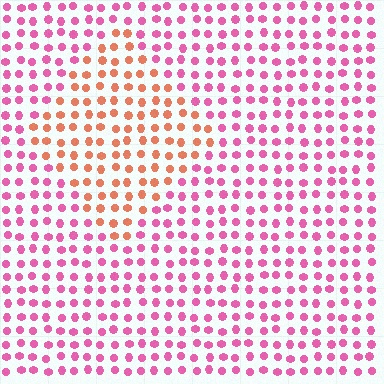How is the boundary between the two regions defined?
The boundary is defined purely by a slight shift in hue (about 47 degrees). Spacing, size, and orientation are identical on both sides.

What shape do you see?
I see a diamond.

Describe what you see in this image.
The image is filled with small pink elements in a uniform arrangement. A diamond-shaped region is visible where the elements are tinted to a slightly different hue, forming a subtle color boundary.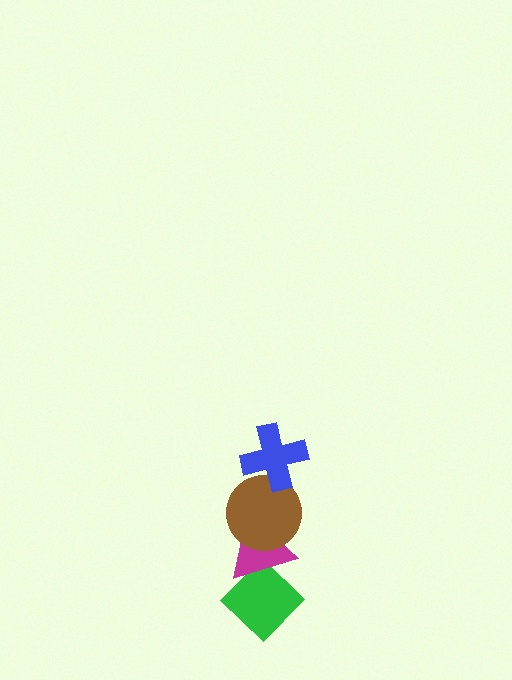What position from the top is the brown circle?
The brown circle is 2nd from the top.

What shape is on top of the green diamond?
The magenta triangle is on top of the green diamond.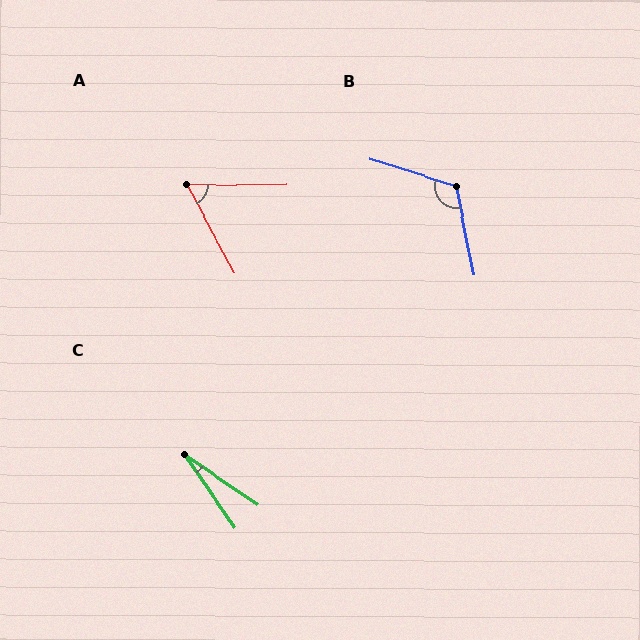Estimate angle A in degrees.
Approximately 62 degrees.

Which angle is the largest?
B, at approximately 119 degrees.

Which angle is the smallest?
C, at approximately 21 degrees.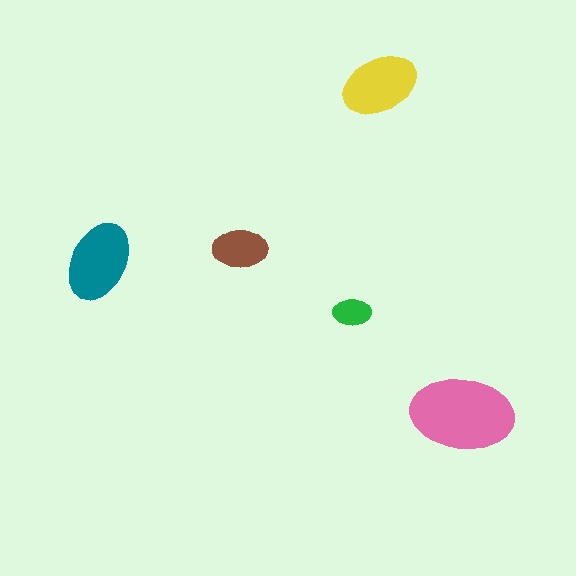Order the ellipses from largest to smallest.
the pink one, the teal one, the yellow one, the brown one, the green one.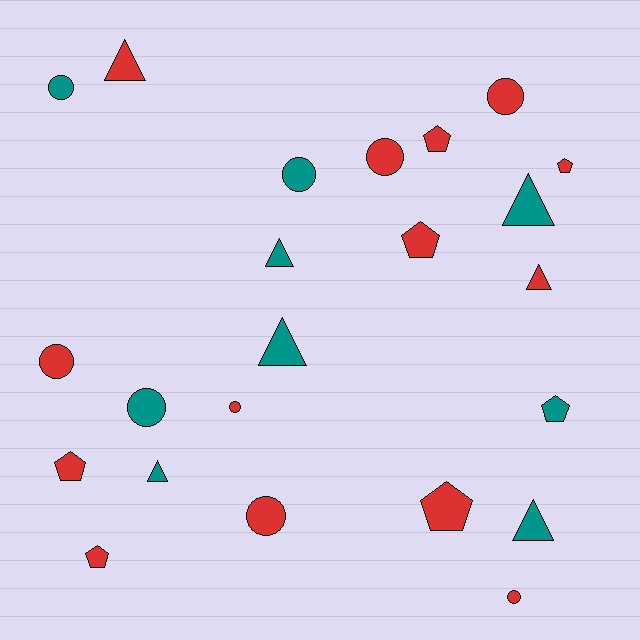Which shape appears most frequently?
Circle, with 9 objects.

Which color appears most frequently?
Red, with 14 objects.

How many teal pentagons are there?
There is 1 teal pentagon.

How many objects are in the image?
There are 23 objects.